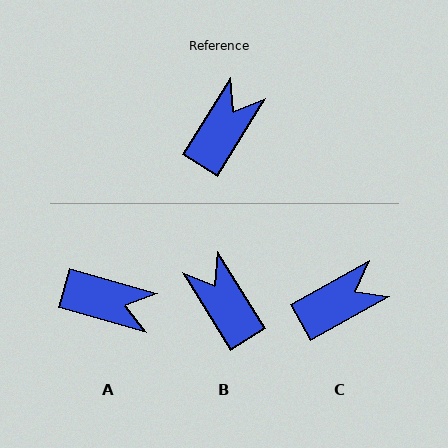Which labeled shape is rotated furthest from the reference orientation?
A, about 74 degrees away.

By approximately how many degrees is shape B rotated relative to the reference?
Approximately 64 degrees counter-clockwise.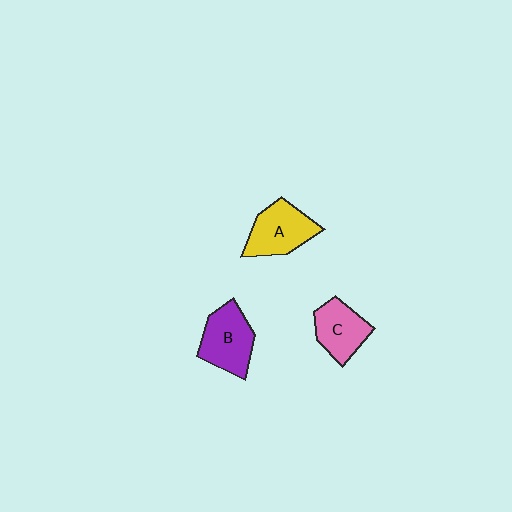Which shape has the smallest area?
Shape C (pink).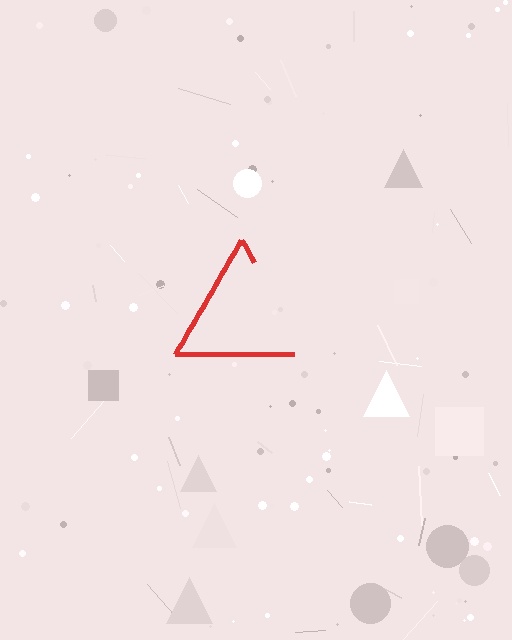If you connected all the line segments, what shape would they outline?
They would outline a triangle.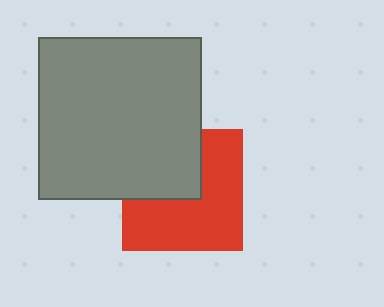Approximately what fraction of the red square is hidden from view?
Roughly 38% of the red square is hidden behind the gray square.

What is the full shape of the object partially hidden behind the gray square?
The partially hidden object is a red square.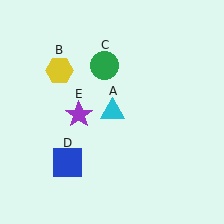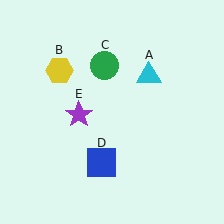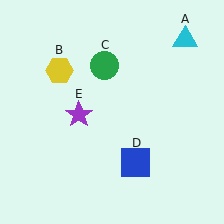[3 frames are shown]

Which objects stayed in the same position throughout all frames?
Yellow hexagon (object B) and green circle (object C) and purple star (object E) remained stationary.